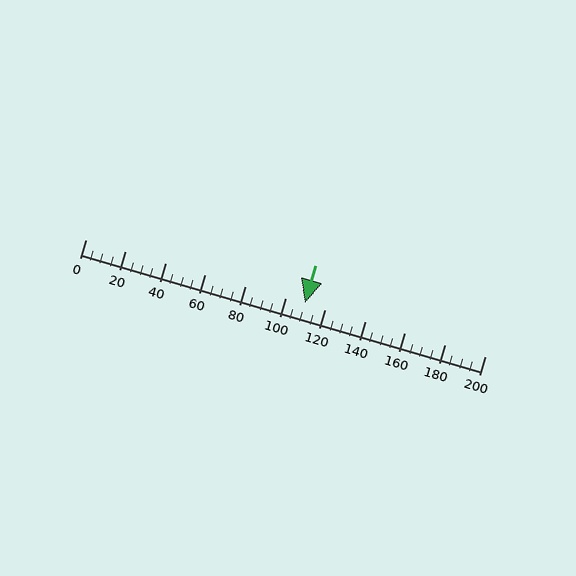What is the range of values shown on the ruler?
The ruler shows values from 0 to 200.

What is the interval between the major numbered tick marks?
The major tick marks are spaced 20 units apart.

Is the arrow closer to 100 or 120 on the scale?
The arrow is closer to 120.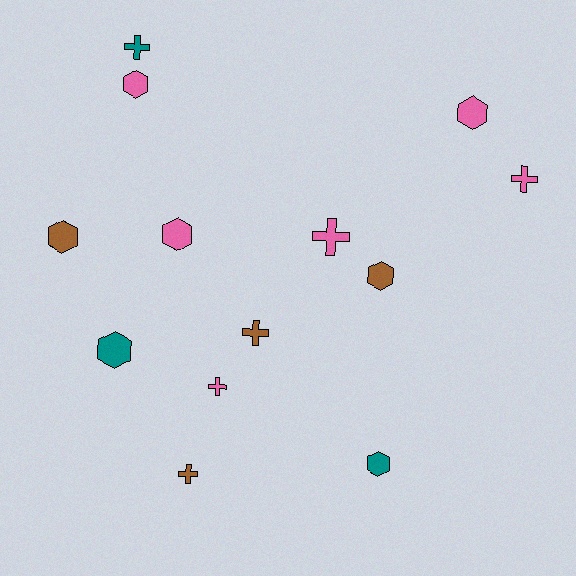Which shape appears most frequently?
Hexagon, with 7 objects.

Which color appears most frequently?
Pink, with 6 objects.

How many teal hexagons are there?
There are 2 teal hexagons.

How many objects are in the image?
There are 13 objects.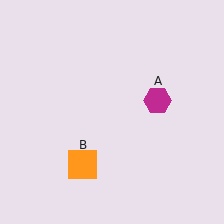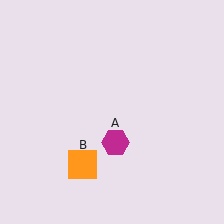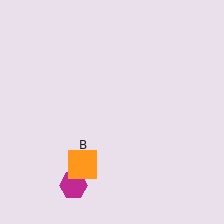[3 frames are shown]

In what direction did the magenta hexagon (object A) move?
The magenta hexagon (object A) moved down and to the left.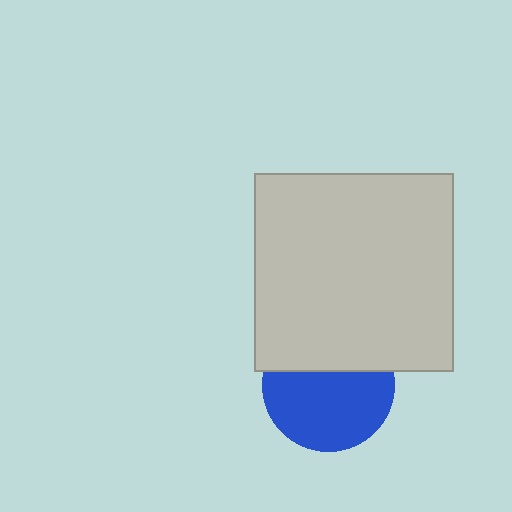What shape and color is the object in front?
The object in front is a light gray square.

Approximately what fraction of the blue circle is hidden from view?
Roughly 37% of the blue circle is hidden behind the light gray square.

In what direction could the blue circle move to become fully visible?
The blue circle could move down. That would shift it out from behind the light gray square entirely.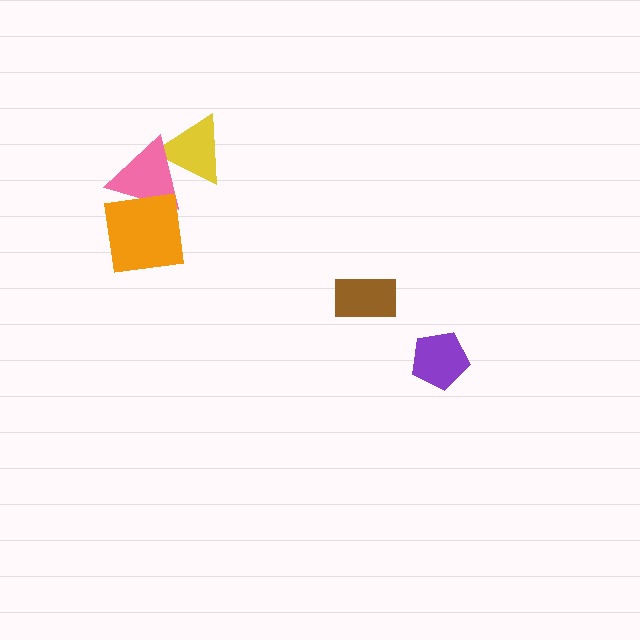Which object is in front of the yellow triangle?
The pink triangle is in front of the yellow triangle.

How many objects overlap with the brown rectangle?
0 objects overlap with the brown rectangle.